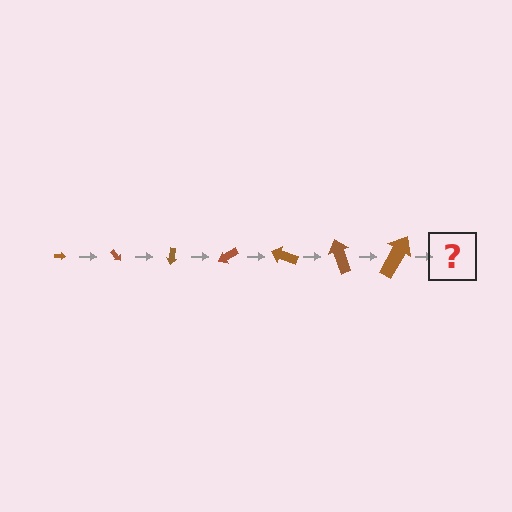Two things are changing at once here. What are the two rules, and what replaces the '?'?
The two rules are that the arrow grows larger each step and it rotates 50 degrees each step. The '?' should be an arrow, larger than the previous one and rotated 350 degrees from the start.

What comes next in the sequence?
The next element should be an arrow, larger than the previous one and rotated 350 degrees from the start.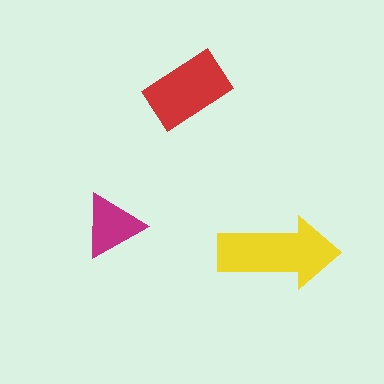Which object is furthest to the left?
The magenta triangle is leftmost.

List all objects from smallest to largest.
The magenta triangle, the red rectangle, the yellow arrow.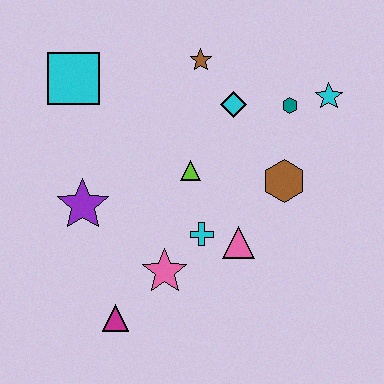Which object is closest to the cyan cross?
The pink triangle is closest to the cyan cross.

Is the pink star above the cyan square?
No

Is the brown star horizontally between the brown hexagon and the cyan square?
Yes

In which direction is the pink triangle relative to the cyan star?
The pink triangle is below the cyan star.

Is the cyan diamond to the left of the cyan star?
Yes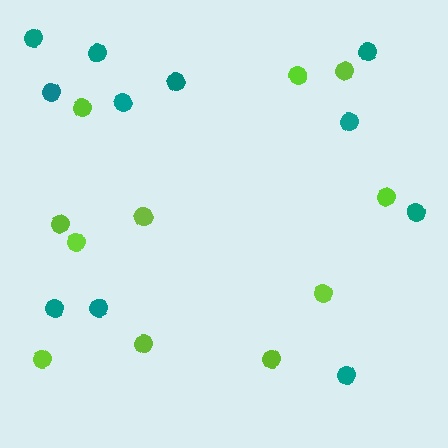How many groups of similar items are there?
There are 2 groups: one group of teal circles (11) and one group of lime circles (11).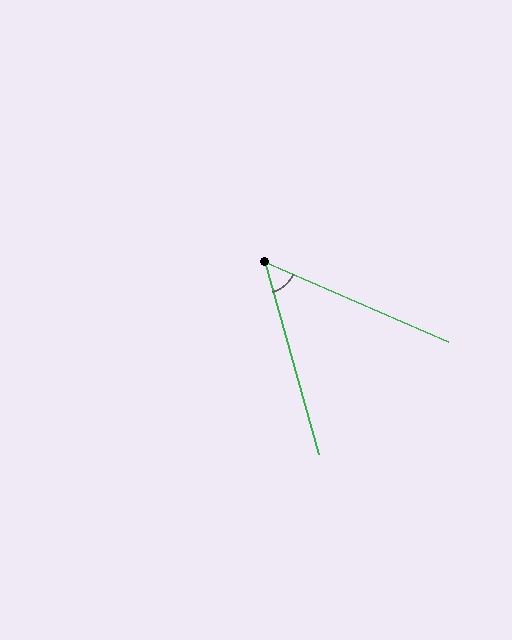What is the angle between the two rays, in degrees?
Approximately 51 degrees.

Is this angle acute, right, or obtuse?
It is acute.